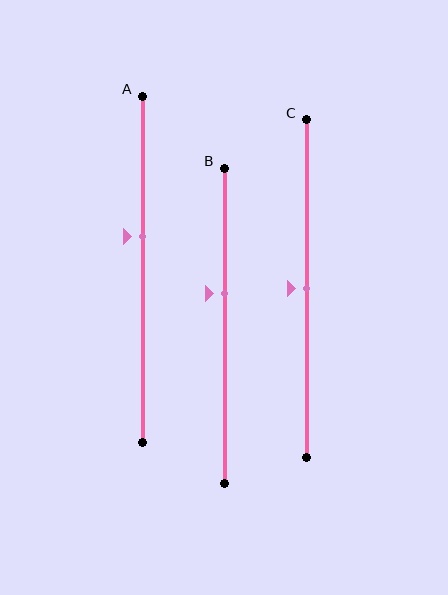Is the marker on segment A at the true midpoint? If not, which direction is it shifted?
No, the marker on segment A is shifted upward by about 9% of the segment length.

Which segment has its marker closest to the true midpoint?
Segment C has its marker closest to the true midpoint.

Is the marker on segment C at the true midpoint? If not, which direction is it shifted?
Yes, the marker on segment C is at the true midpoint.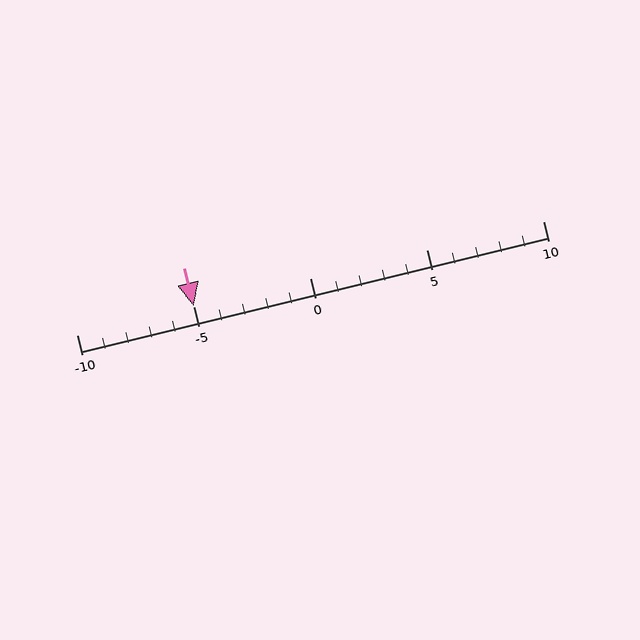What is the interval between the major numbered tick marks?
The major tick marks are spaced 5 units apart.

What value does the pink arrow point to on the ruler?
The pink arrow points to approximately -5.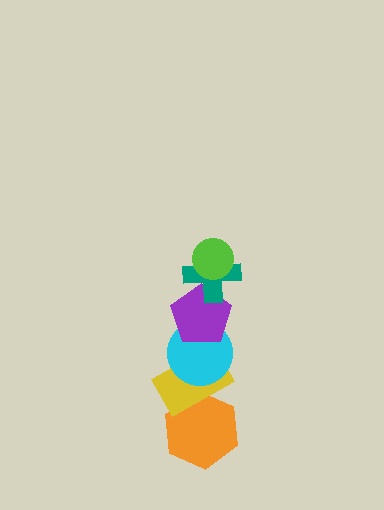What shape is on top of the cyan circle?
The purple pentagon is on top of the cyan circle.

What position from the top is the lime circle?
The lime circle is 1st from the top.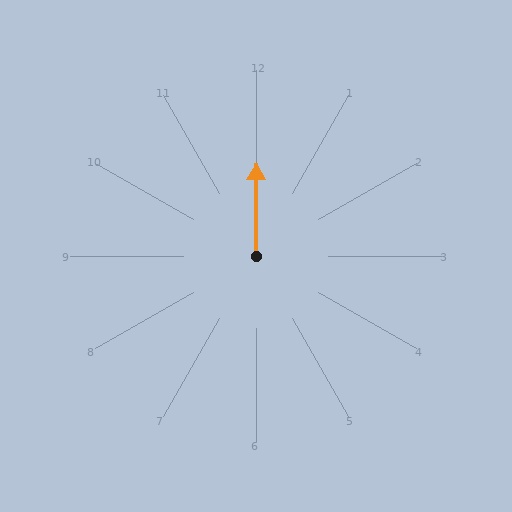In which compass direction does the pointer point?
North.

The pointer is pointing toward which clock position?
Roughly 12 o'clock.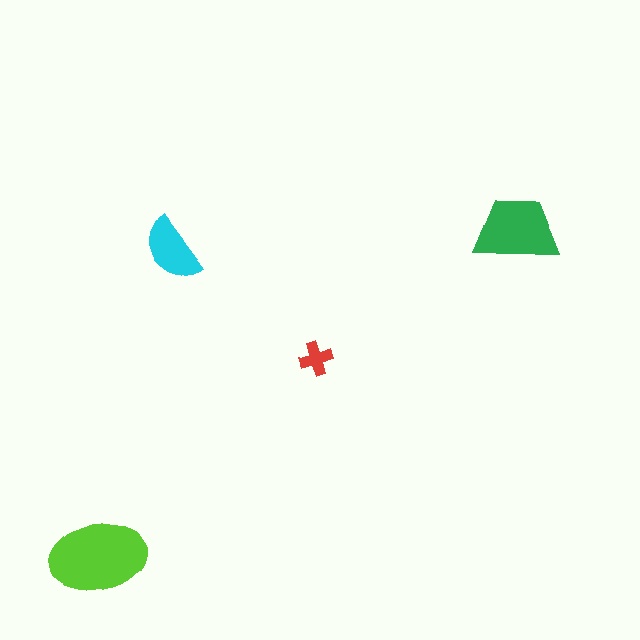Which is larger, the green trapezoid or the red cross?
The green trapezoid.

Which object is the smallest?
The red cross.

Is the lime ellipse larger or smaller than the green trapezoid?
Larger.